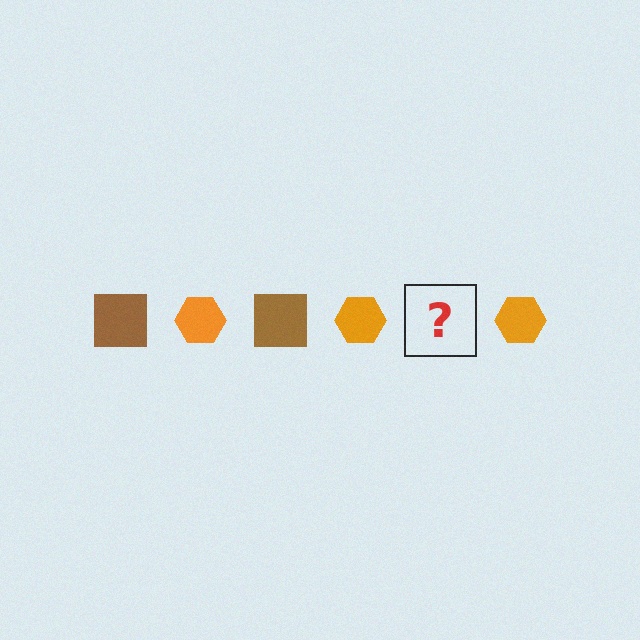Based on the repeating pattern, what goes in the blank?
The blank should be a brown square.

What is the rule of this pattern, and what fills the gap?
The rule is that the pattern alternates between brown square and orange hexagon. The gap should be filled with a brown square.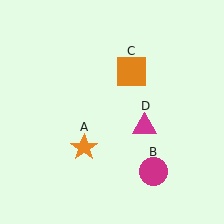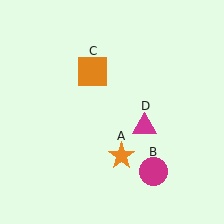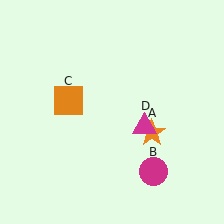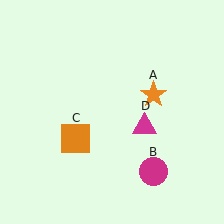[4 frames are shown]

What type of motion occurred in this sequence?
The orange star (object A), orange square (object C) rotated counterclockwise around the center of the scene.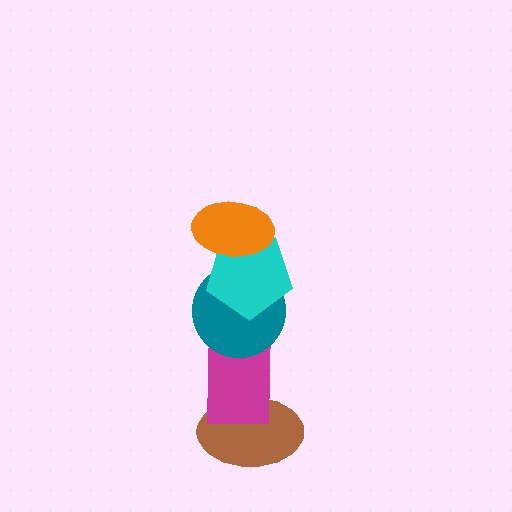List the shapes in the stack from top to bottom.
From top to bottom: the orange ellipse, the cyan pentagon, the teal circle, the magenta rectangle, the brown ellipse.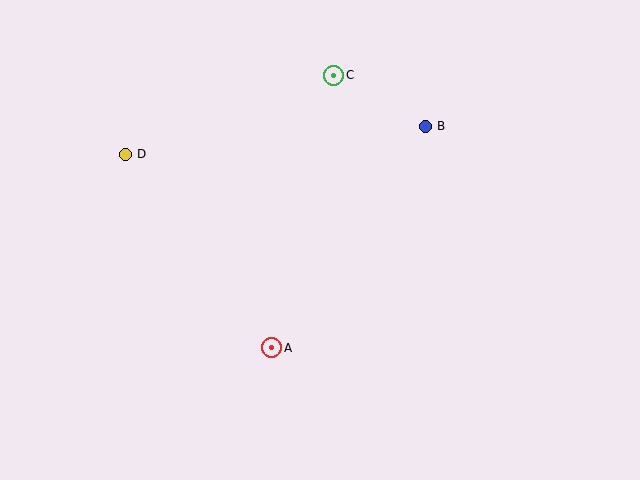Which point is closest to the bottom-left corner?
Point A is closest to the bottom-left corner.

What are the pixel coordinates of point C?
Point C is at (334, 75).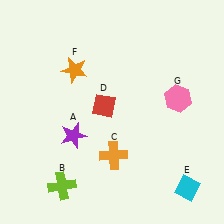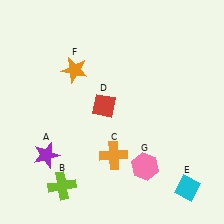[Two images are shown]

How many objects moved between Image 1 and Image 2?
2 objects moved between the two images.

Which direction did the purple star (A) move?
The purple star (A) moved left.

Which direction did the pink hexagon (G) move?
The pink hexagon (G) moved down.